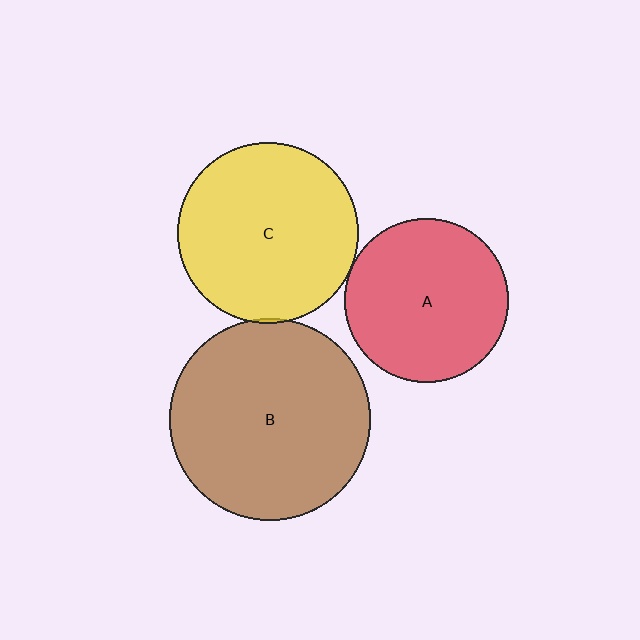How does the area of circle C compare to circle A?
Approximately 1.2 times.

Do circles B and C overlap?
Yes.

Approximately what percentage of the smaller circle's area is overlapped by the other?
Approximately 5%.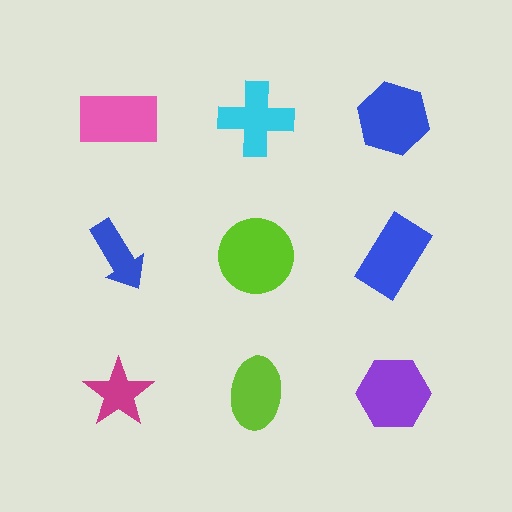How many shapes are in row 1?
3 shapes.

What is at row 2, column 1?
A blue arrow.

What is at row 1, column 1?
A pink rectangle.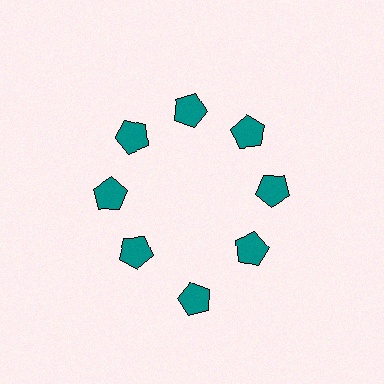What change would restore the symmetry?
The symmetry would be restored by moving it inward, back onto the ring so that all 8 pentagons sit at equal angles and equal distance from the center.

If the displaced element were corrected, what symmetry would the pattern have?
It would have 8-fold rotational symmetry — the pattern would map onto itself every 45 degrees.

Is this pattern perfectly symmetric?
No. The 8 teal pentagons are arranged in a ring, but one element near the 6 o'clock position is pushed outward from the center, breaking the 8-fold rotational symmetry.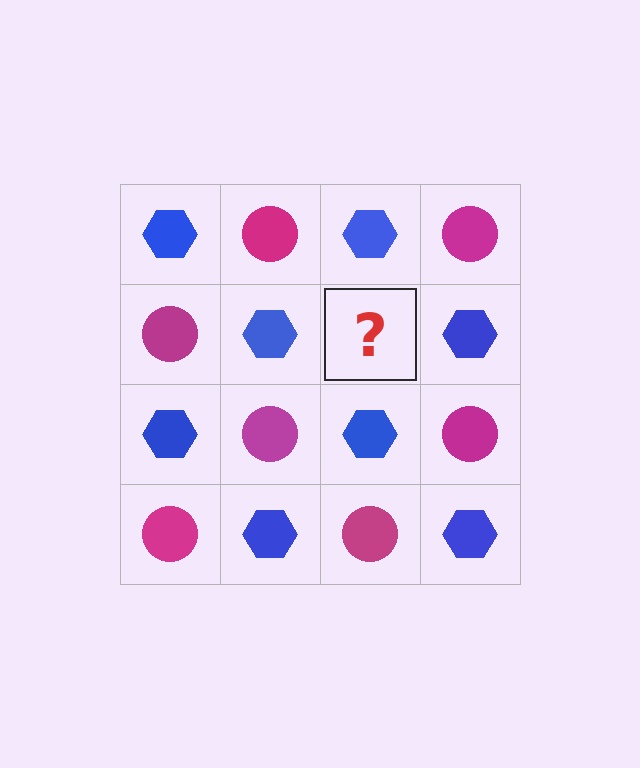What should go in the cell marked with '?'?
The missing cell should contain a magenta circle.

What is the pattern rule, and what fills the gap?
The rule is that it alternates blue hexagon and magenta circle in a checkerboard pattern. The gap should be filled with a magenta circle.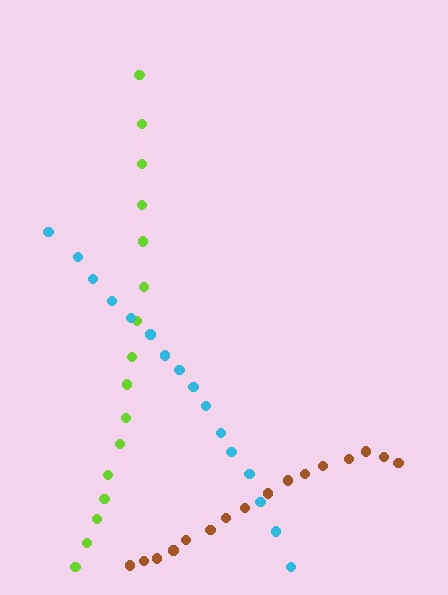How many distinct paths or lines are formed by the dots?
There are 3 distinct paths.